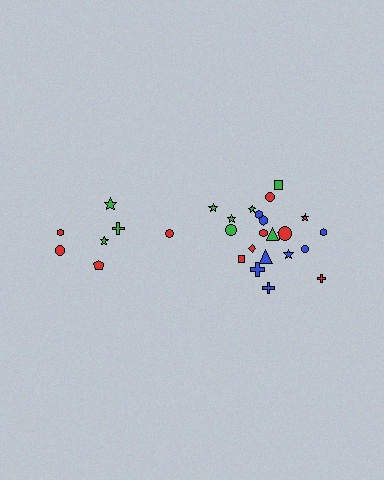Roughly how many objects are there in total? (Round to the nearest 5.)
Roughly 30 objects in total.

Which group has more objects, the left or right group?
The right group.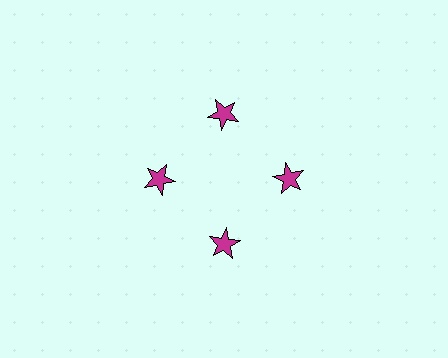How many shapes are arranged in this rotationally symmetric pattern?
There are 4 shapes, arranged in 4 groups of 1.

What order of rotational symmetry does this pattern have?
This pattern has 4-fold rotational symmetry.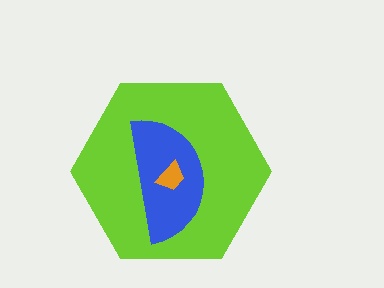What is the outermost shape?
The lime hexagon.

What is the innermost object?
The orange trapezoid.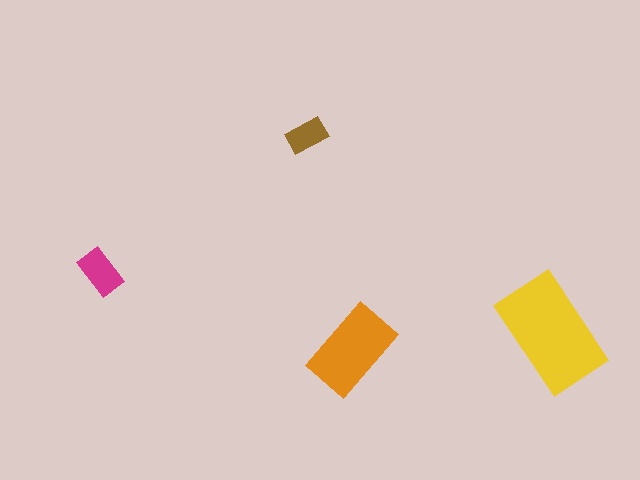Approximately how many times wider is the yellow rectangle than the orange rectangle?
About 1.5 times wider.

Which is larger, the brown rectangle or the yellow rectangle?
The yellow one.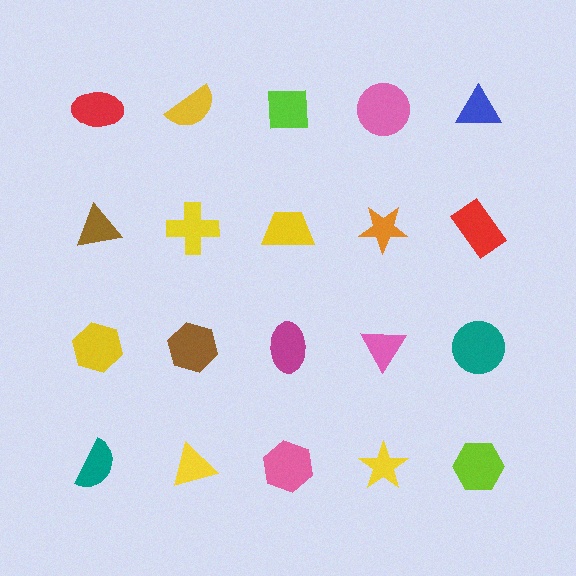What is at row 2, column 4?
An orange star.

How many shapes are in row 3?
5 shapes.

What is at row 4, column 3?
A pink hexagon.